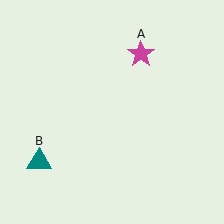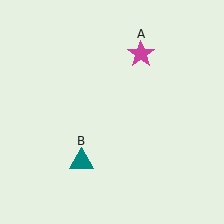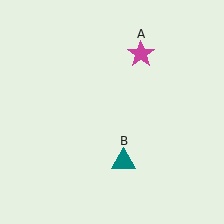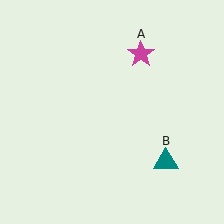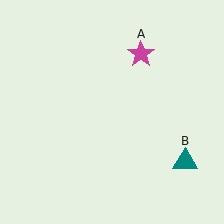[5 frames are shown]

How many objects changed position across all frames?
1 object changed position: teal triangle (object B).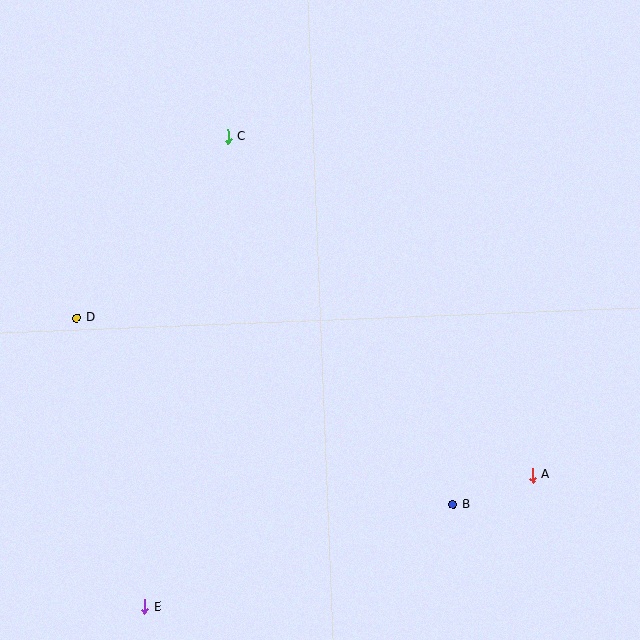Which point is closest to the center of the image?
Point C at (228, 137) is closest to the center.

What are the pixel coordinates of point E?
Point E is at (145, 607).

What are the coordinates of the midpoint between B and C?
The midpoint between B and C is at (341, 321).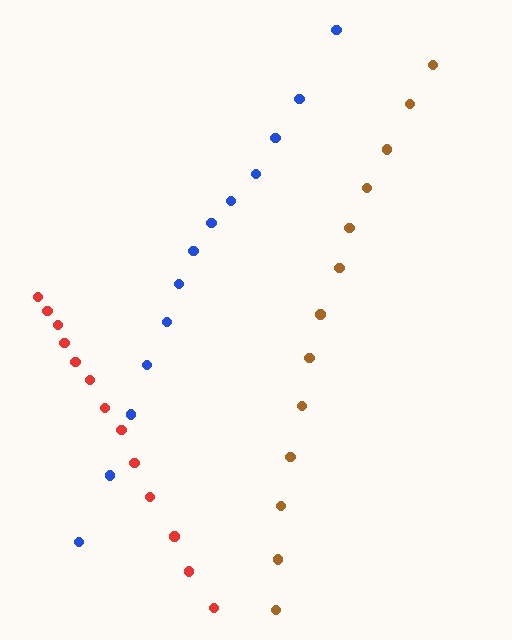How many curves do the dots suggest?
There are 3 distinct paths.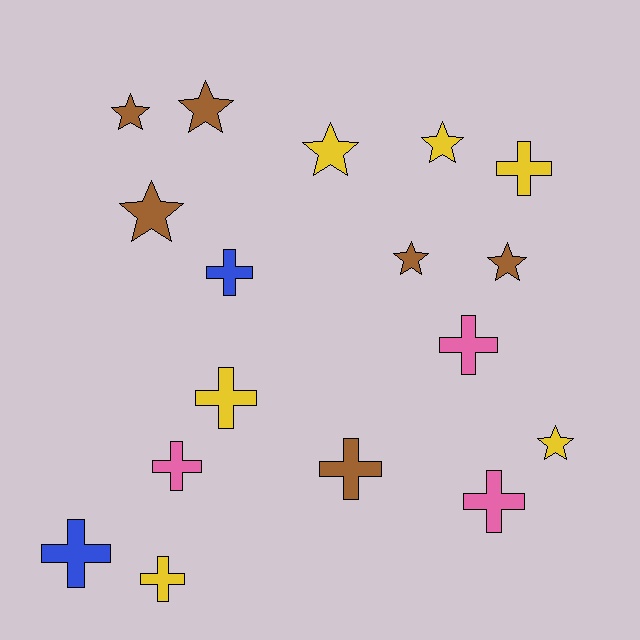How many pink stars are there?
There are no pink stars.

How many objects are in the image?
There are 17 objects.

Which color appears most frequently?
Brown, with 6 objects.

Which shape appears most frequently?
Cross, with 9 objects.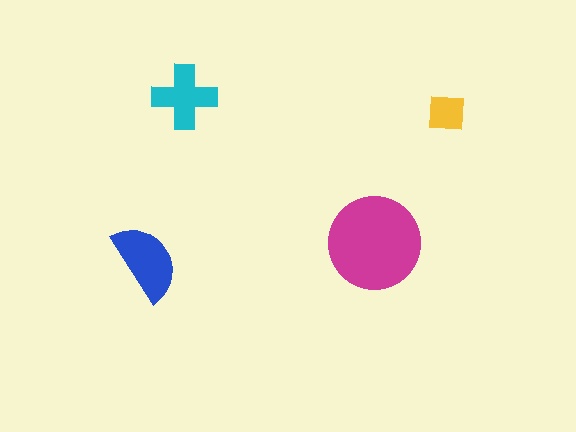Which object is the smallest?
The yellow square.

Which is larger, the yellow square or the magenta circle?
The magenta circle.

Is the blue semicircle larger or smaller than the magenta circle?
Smaller.